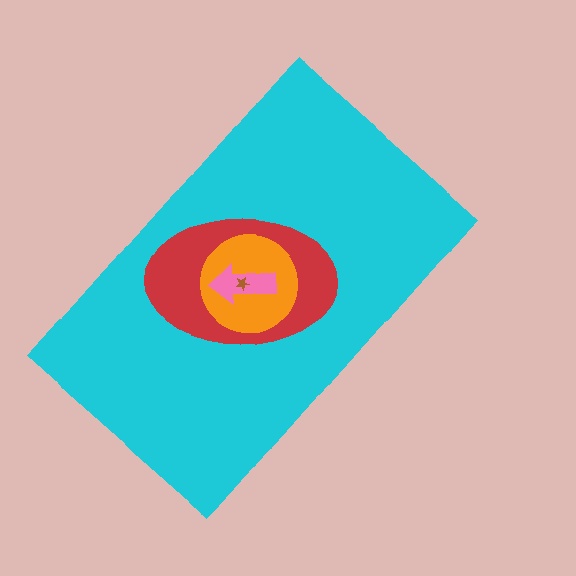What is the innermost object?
The brown star.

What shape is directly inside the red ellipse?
The orange circle.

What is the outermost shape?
The cyan rectangle.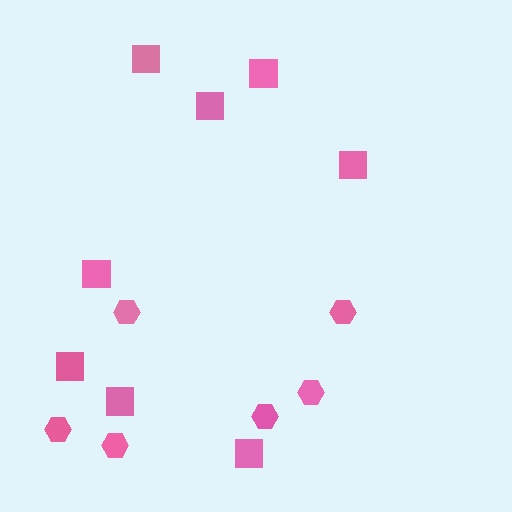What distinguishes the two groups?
There are 2 groups: one group of hexagons (6) and one group of squares (8).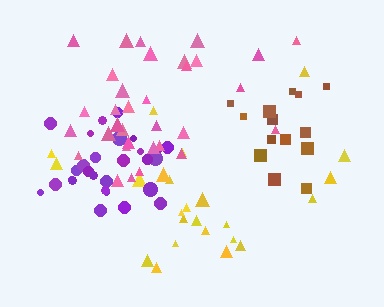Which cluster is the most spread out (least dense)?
Yellow.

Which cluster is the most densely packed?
Purple.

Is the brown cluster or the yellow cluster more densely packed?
Brown.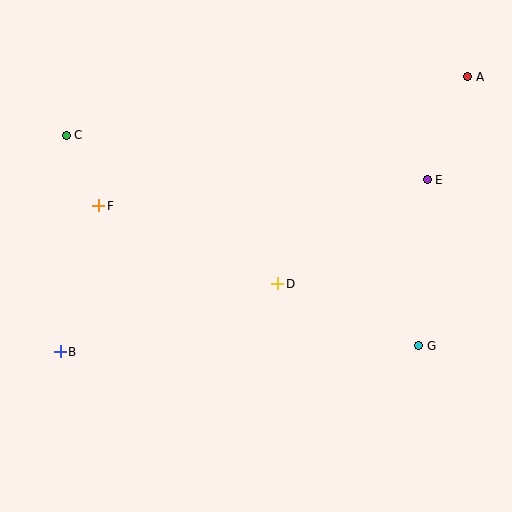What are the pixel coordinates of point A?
Point A is at (467, 77).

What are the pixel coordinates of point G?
Point G is at (419, 346).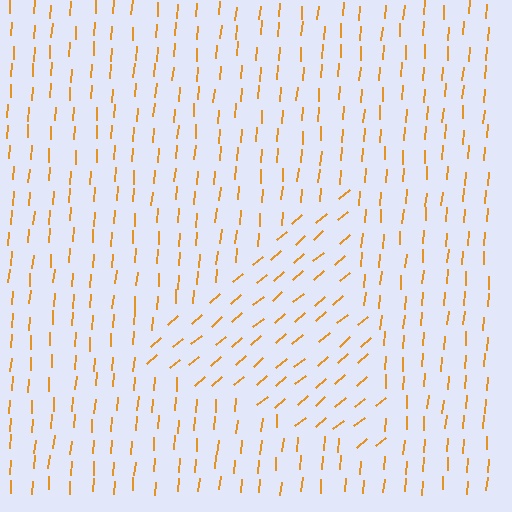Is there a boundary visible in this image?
Yes, there is a texture boundary formed by a change in line orientation.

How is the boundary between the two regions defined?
The boundary is defined purely by a change in line orientation (approximately 45 degrees difference). All lines are the same color and thickness.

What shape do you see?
I see a triangle.